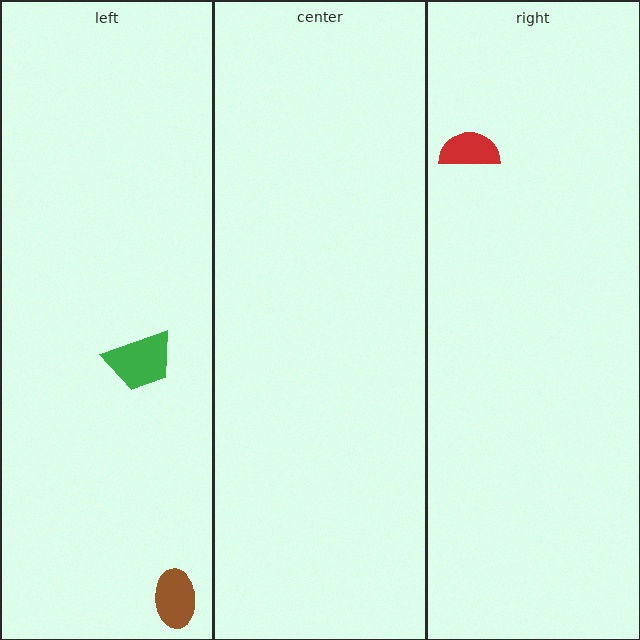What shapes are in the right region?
The red semicircle.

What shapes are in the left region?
The green trapezoid, the brown ellipse.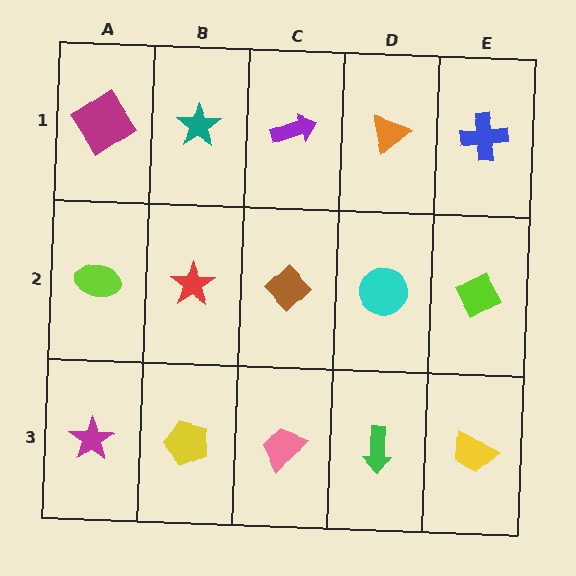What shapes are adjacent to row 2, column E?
A blue cross (row 1, column E), a yellow trapezoid (row 3, column E), a cyan circle (row 2, column D).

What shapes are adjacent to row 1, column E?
A lime diamond (row 2, column E), an orange triangle (row 1, column D).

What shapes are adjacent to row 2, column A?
A magenta diamond (row 1, column A), a magenta star (row 3, column A), a red star (row 2, column B).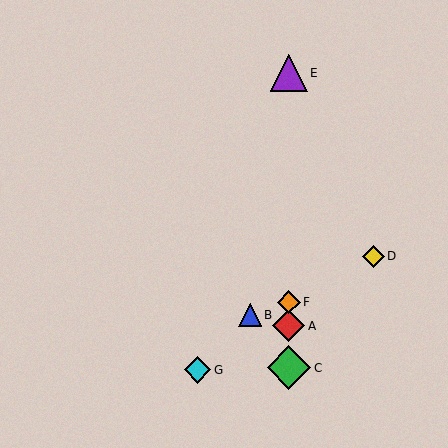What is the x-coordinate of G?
Object G is at x≈197.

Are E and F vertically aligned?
Yes, both are at x≈289.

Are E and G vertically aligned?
No, E is at x≈289 and G is at x≈197.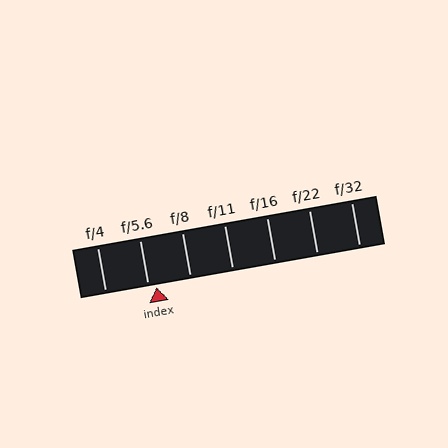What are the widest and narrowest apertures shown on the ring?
The widest aperture shown is f/4 and the narrowest is f/32.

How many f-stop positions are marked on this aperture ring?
There are 7 f-stop positions marked.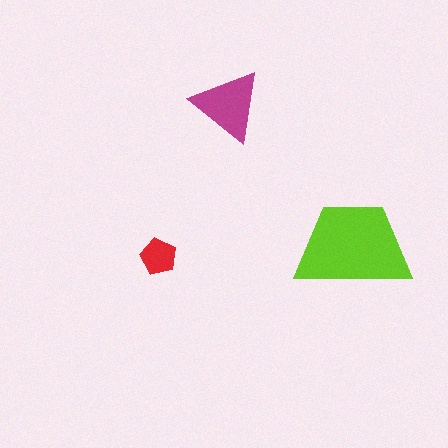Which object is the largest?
The lime trapezoid.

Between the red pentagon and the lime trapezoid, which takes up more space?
The lime trapezoid.